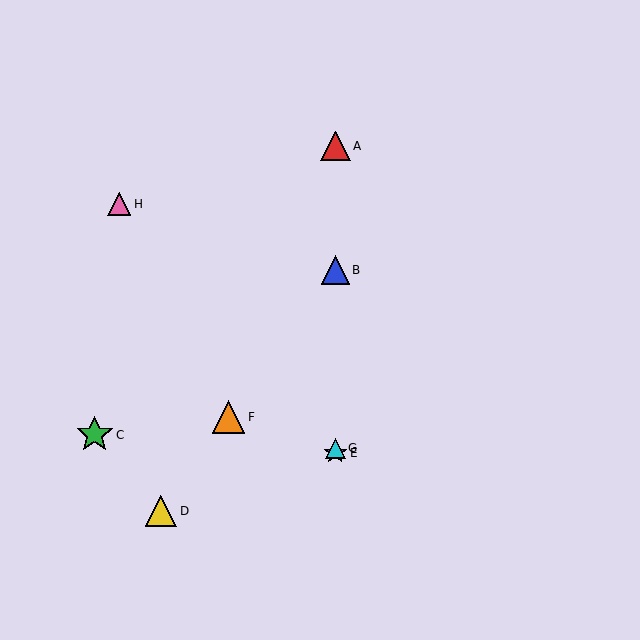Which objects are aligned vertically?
Objects A, B, E, G are aligned vertically.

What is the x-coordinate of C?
Object C is at x≈95.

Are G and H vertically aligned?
No, G is at x≈335 and H is at x≈119.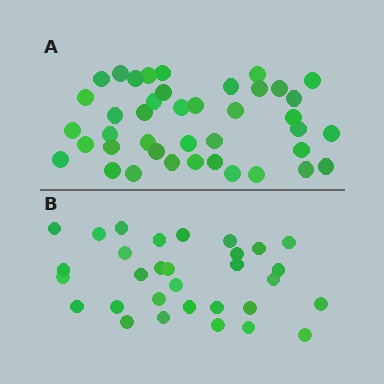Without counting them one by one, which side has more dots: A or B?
Region A (the top region) has more dots.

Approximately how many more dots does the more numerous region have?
Region A has roughly 10 or so more dots than region B.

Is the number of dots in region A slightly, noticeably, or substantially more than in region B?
Region A has noticeably more, but not dramatically so. The ratio is roughly 1.3 to 1.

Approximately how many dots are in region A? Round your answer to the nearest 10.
About 40 dots. (The exact count is 41, which rounds to 40.)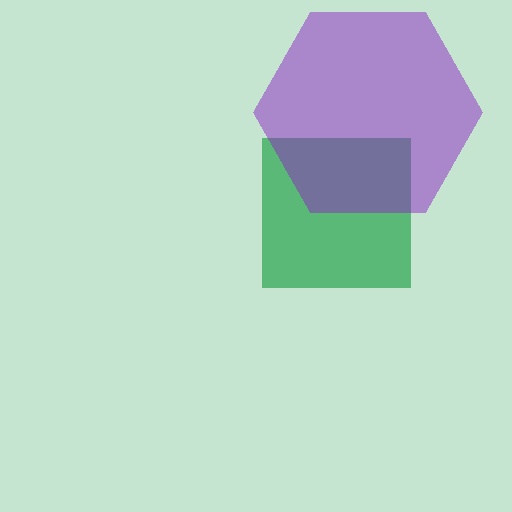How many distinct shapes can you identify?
There are 2 distinct shapes: a green square, a purple hexagon.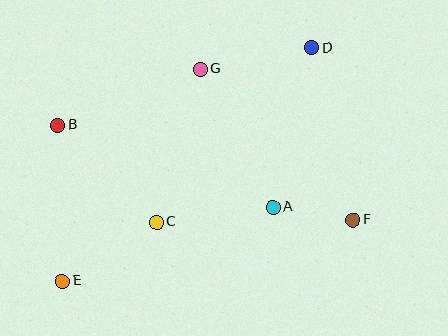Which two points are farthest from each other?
Points D and E are farthest from each other.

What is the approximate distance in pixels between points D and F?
The distance between D and F is approximately 177 pixels.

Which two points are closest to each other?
Points A and F are closest to each other.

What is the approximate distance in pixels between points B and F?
The distance between B and F is approximately 310 pixels.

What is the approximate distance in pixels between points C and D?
The distance between C and D is approximately 233 pixels.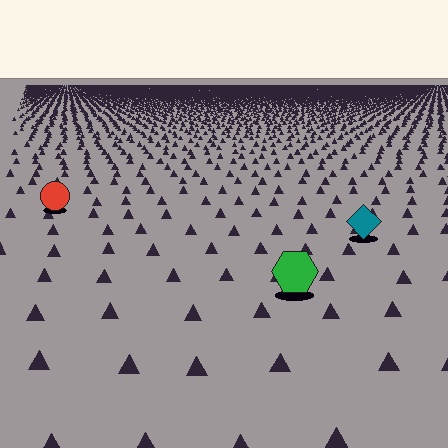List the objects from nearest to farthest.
From nearest to farthest: the green hexagon, the teal diamond, the red circle.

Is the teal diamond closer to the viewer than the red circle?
Yes. The teal diamond is closer — you can tell from the texture gradient: the ground texture is coarser near it.